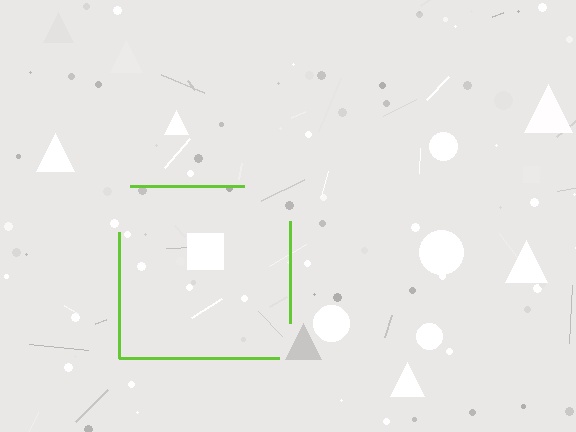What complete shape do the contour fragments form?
The contour fragments form a square.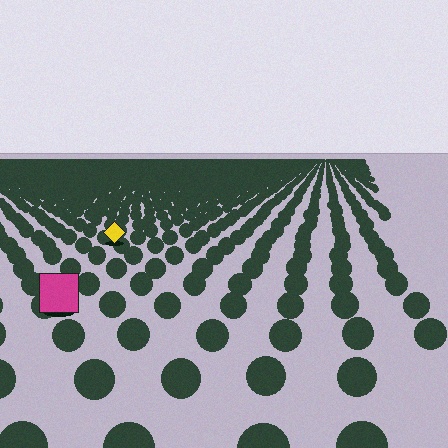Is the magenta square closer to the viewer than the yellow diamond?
Yes. The magenta square is closer — you can tell from the texture gradient: the ground texture is coarser near it.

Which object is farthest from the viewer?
The yellow diamond is farthest from the viewer. It appears smaller and the ground texture around it is denser.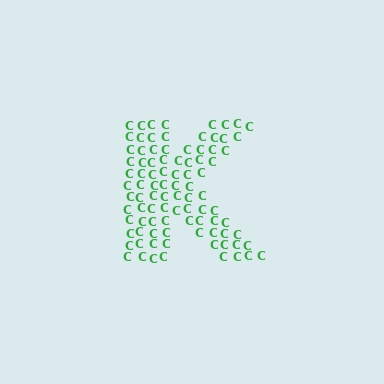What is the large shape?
The large shape is the letter K.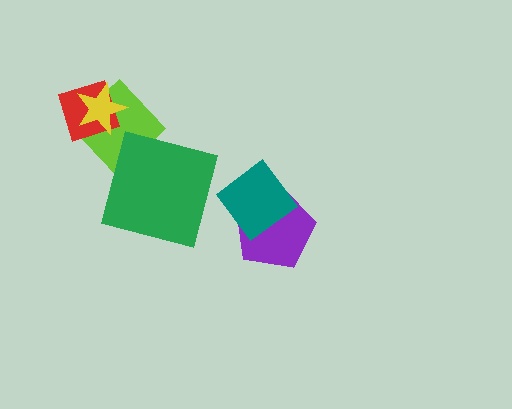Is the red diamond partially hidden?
Yes, it is partially covered by another shape.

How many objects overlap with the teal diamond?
1 object overlaps with the teal diamond.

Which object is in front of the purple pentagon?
The teal diamond is in front of the purple pentagon.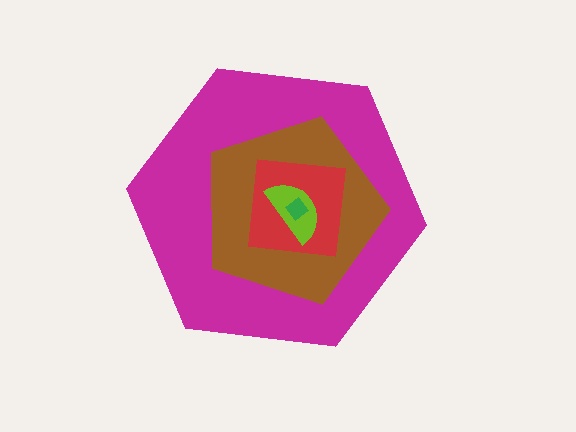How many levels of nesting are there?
5.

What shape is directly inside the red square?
The lime semicircle.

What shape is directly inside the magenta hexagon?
The brown pentagon.